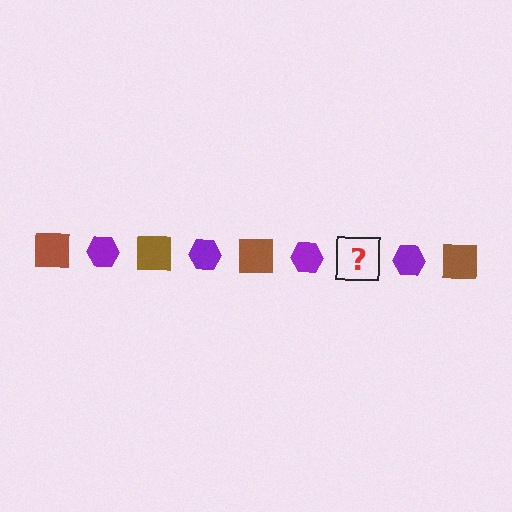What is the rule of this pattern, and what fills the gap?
The rule is that the pattern alternates between brown square and purple hexagon. The gap should be filled with a brown square.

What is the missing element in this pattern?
The missing element is a brown square.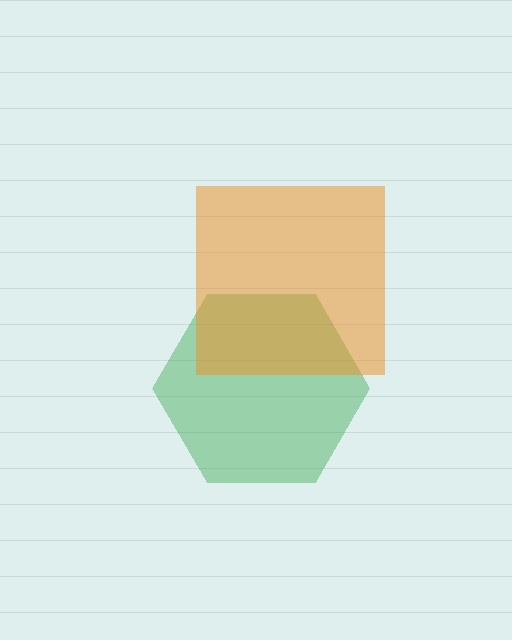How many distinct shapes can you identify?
There are 2 distinct shapes: a green hexagon, an orange square.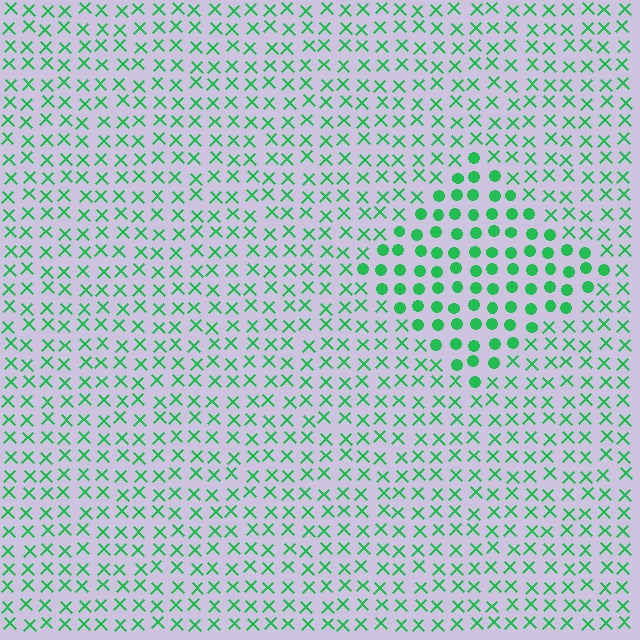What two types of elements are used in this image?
The image uses circles inside the diamond region and X marks outside it.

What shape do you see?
I see a diamond.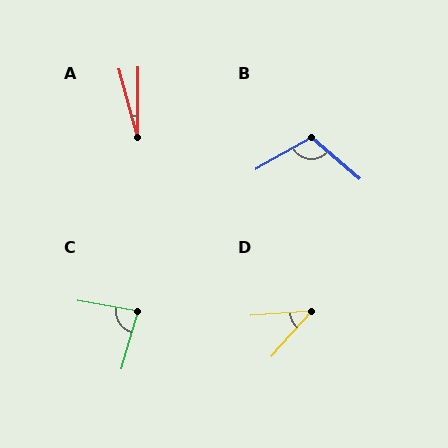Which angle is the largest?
B, at approximately 110 degrees.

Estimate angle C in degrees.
Approximately 84 degrees.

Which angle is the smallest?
A, at approximately 15 degrees.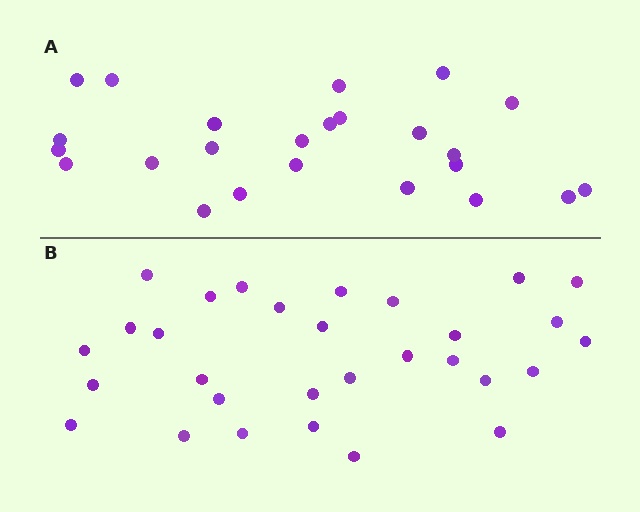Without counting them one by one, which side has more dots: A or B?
Region B (the bottom region) has more dots.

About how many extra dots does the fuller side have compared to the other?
Region B has about 6 more dots than region A.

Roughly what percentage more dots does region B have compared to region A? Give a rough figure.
About 25% more.